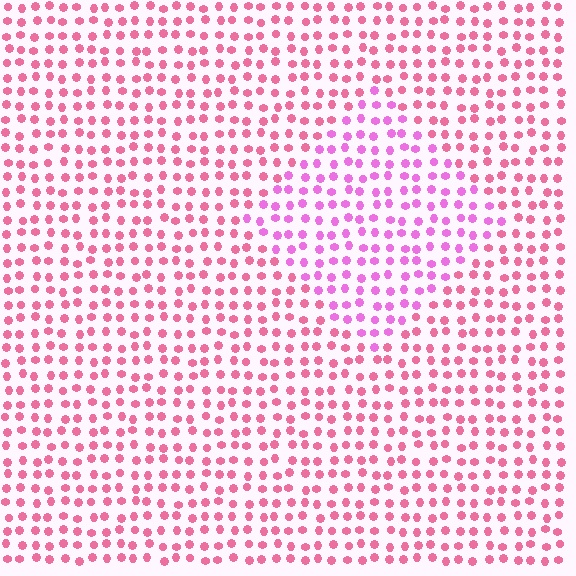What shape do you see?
I see a diamond.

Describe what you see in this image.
The image is filled with small pink elements in a uniform arrangement. A diamond-shaped region is visible where the elements are tinted to a slightly different hue, forming a subtle color boundary.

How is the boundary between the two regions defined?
The boundary is defined purely by a slight shift in hue (about 32 degrees). Spacing, size, and orientation are identical on both sides.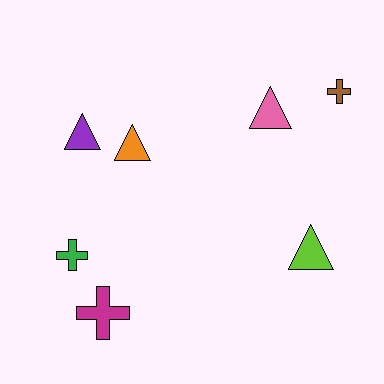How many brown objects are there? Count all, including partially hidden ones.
There is 1 brown object.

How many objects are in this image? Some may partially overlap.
There are 7 objects.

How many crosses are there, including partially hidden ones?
There are 3 crosses.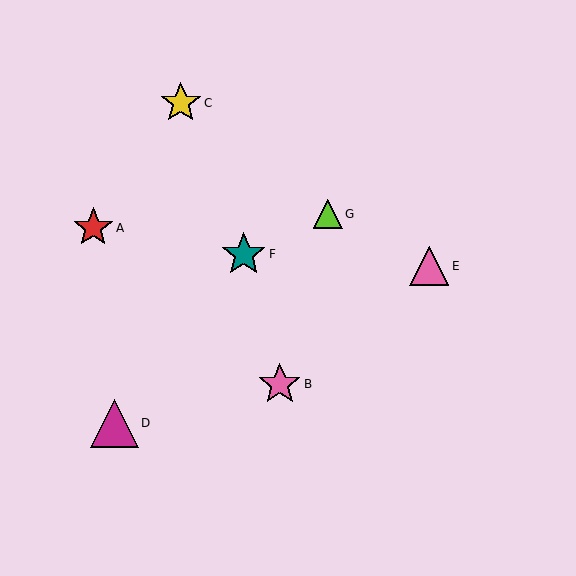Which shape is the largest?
The magenta triangle (labeled D) is the largest.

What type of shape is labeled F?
Shape F is a teal star.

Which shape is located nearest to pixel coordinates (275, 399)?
The pink star (labeled B) at (280, 384) is nearest to that location.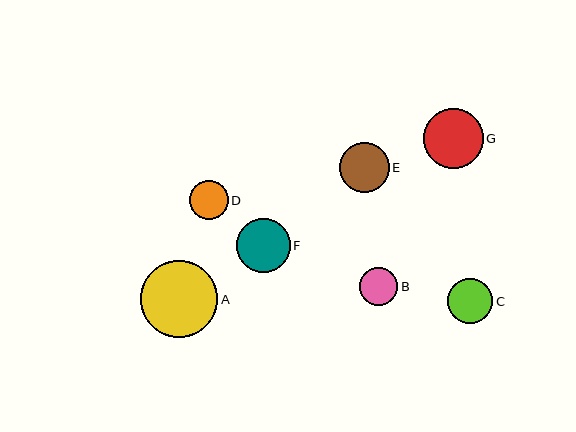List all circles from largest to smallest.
From largest to smallest: A, G, F, E, C, D, B.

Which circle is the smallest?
Circle B is the smallest with a size of approximately 38 pixels.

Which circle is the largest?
Circle A is the largest with a size of approximately 77 pixels.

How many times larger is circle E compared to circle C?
Circle E is approximately 1.1 times the size of circle C.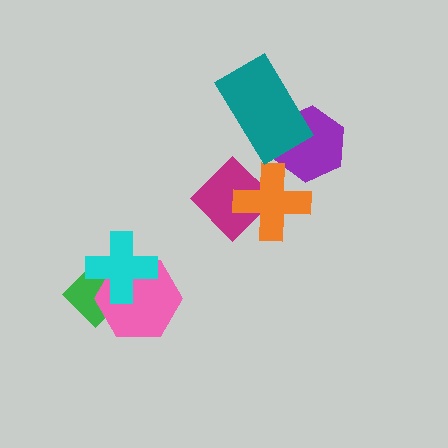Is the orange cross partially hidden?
No, no other shape covers it.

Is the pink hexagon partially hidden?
Yes, it is partially covered by another shape.